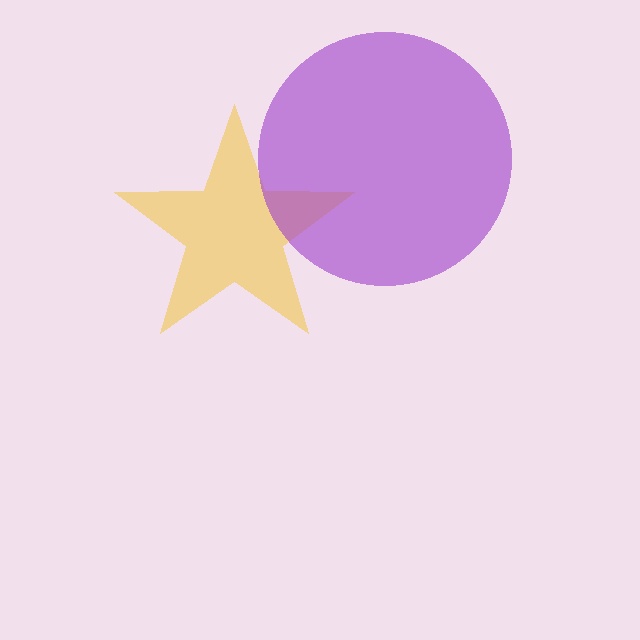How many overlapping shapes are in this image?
There are 2 overlapping shapes in the image.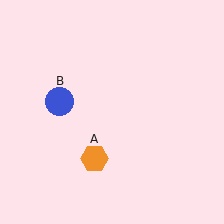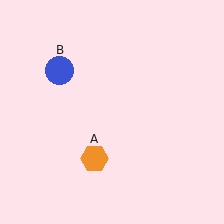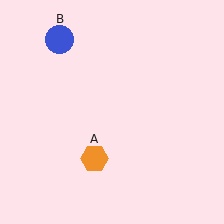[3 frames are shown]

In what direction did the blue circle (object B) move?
The blue circle (object B) moved up.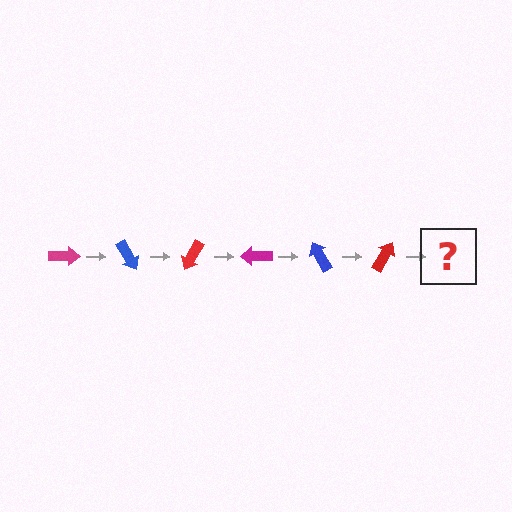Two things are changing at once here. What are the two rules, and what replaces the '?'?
The two rules are that it rotates 60 degrees each step and the color cycles through magenta, blue, and red. The '?' should be a magenta arrow, rotated 360 degrees from the start.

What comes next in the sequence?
The next element should be a magenta arrow, rotated 360 degrees from the start.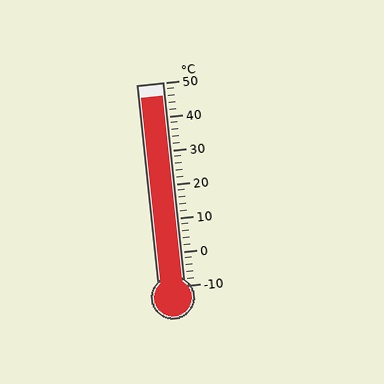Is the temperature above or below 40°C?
The temperature is above 40°C.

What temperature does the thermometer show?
The thermometer shows approximately 46°C.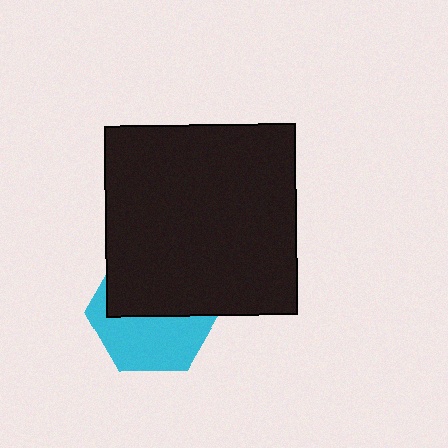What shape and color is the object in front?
The object in front is a black square.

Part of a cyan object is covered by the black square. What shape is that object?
It is a hexagon.